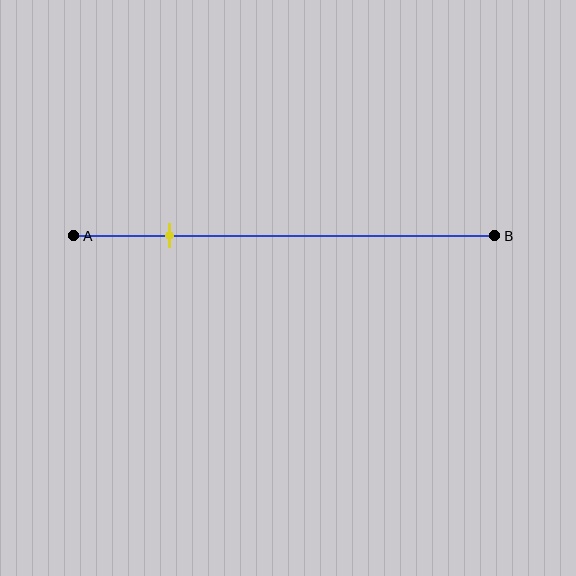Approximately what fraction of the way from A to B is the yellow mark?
The yellow mark is approximately 25% of the way from A to B.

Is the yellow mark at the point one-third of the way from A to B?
No, the mark is at about 25% from A, not at the 33% one-third point.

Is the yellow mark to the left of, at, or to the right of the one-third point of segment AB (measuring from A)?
The yellow mark is to the left of the one-third point of segment AB.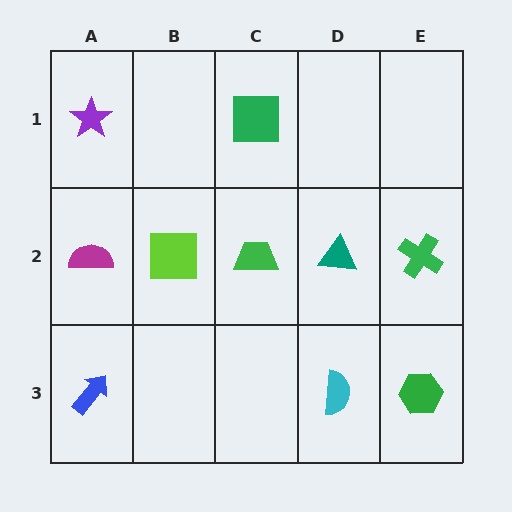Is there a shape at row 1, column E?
No, that cell is empty.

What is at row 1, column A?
A purple star.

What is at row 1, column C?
A green square.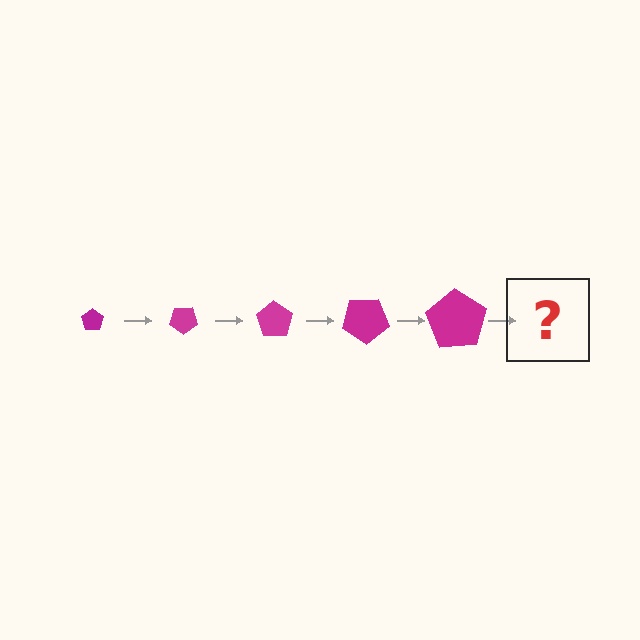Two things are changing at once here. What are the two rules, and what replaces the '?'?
The two rules are that the pentagon grows larger each step and it rotates 35 degrees each step. The '?' should be a pentagon, larger than the previous one and rotated 175 degrees from the start.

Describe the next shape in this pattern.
It should be a pentagon, larger than the previous one and rotated 175 degrees from the start.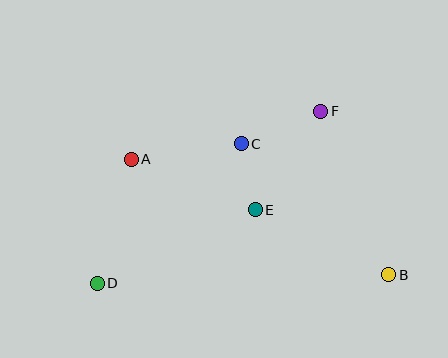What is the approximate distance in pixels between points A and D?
The distance between A and D is approximately 129 pixels.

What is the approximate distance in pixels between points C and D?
The distance between C and D is approximately 201 pixels.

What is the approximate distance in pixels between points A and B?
The distance between A and B is approximately 282 pixels.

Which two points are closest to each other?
Points C and E are closest to each other.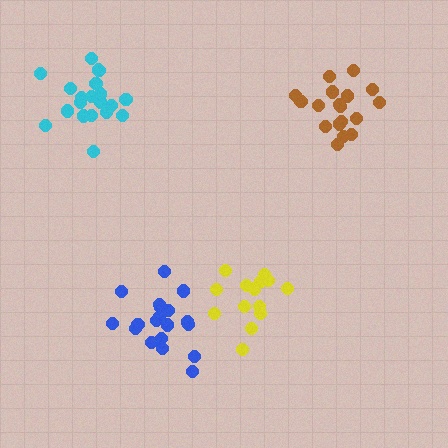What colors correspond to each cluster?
The clusters are colored: blue, brown, cyan, yellow.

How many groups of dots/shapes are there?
There are 4 groups.